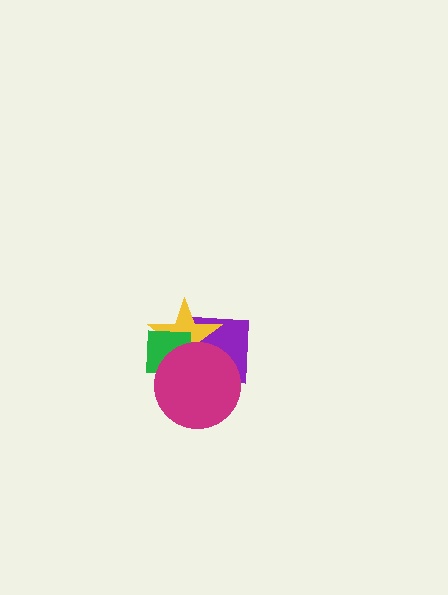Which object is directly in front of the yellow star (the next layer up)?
The green square is directly in front of the yellow star.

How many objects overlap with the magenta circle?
3 objects overlap with the magenta circle.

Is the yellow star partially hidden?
Yes, it is partially covered by another shape.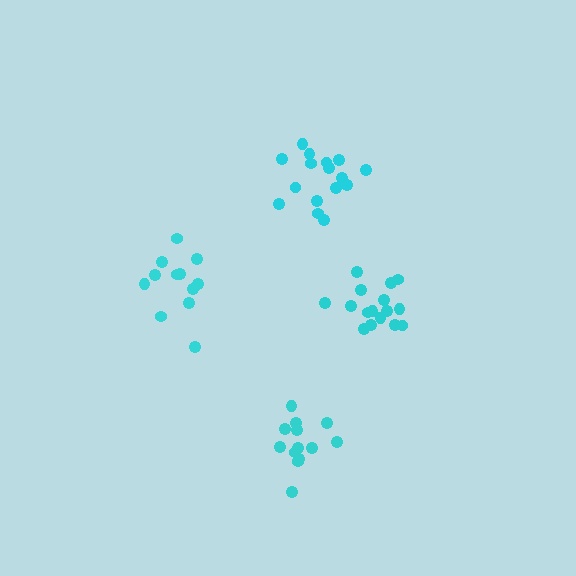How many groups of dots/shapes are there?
There are 4 groups.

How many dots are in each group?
Group 1: 13 dots, Group 2: 16 dots, Group 3: 12 dots, Group 4: 16 dots (57 total).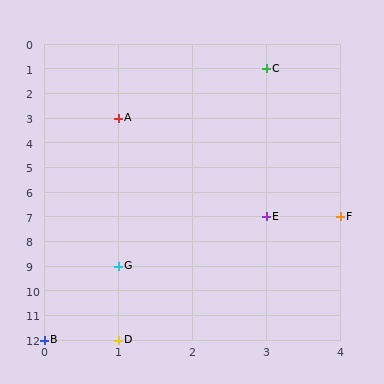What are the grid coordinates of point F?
Point F is at grid coordinates (4, 7).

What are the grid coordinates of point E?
Point E is at grid coordinates (3, 7).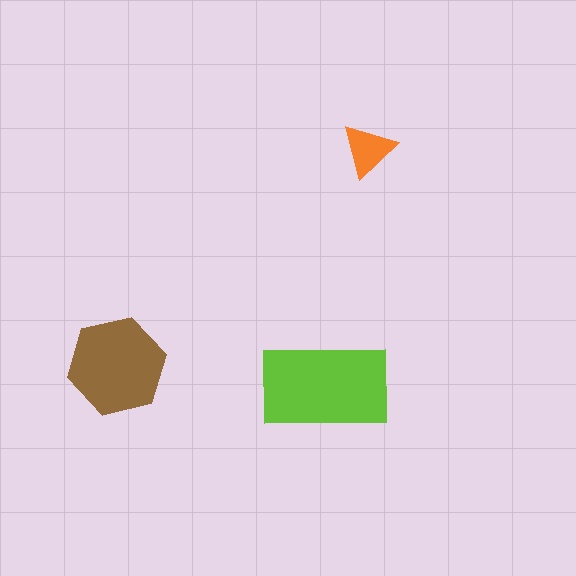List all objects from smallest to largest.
The orange triangle, the brown hexagon, the lime rectangle.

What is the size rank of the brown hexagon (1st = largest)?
2nd.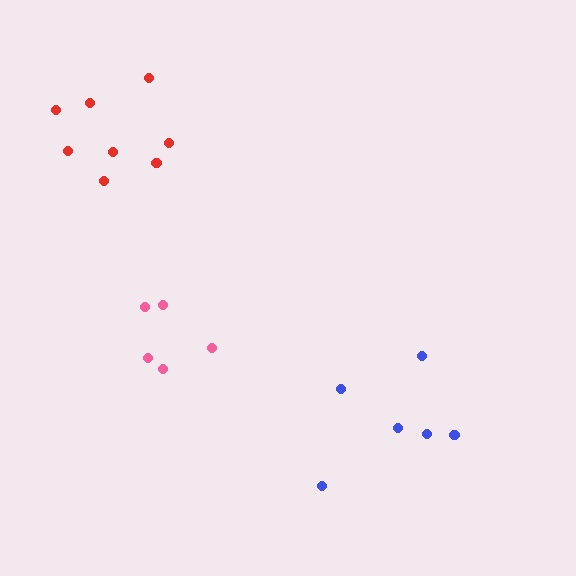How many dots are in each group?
Group 1: 8 dots, Group 2: 5 dots, Group 3: 6 dots (19 total).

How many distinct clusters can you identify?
There are 3 distinct clusters.